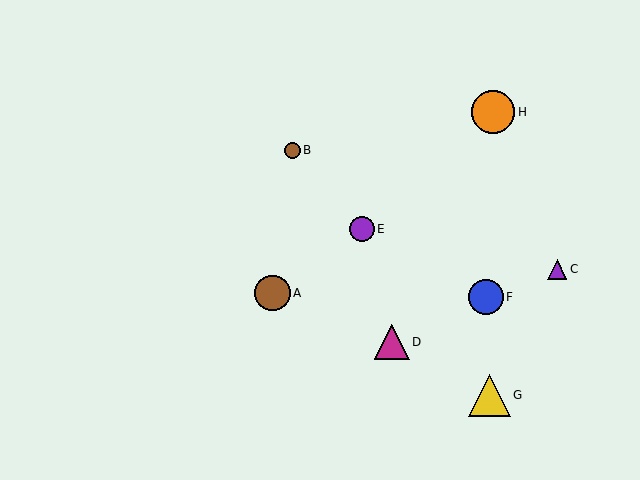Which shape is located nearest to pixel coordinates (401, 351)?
The magenta triangle (labeled D) at (392, 342) is nearest to that location.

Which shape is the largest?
The orange circle (labeled H) is the largest.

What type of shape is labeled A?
Shape A is a brown circle.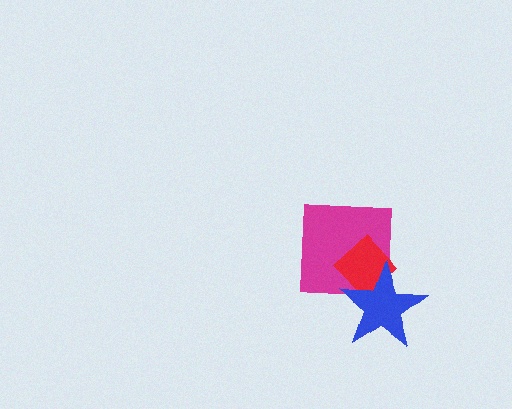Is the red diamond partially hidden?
Yes, it is partially covered by another shape.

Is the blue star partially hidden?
No, no other shape covers it.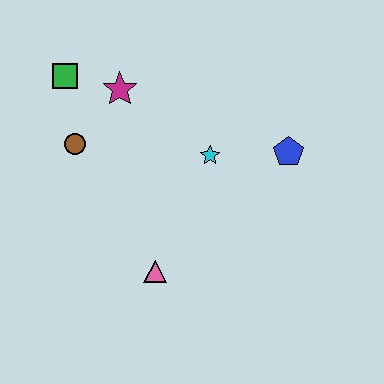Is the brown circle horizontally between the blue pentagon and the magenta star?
No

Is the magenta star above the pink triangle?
Yes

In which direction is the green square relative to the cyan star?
The green square is to the left of the cyan star.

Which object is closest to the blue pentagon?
The cyan star is closest to the blue pentagon.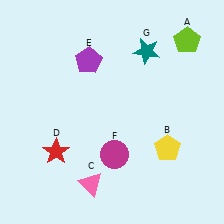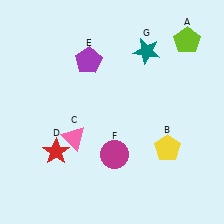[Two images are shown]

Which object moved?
The pink triangle (C) moved up.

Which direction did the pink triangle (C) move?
The pink triangle (C) moved up.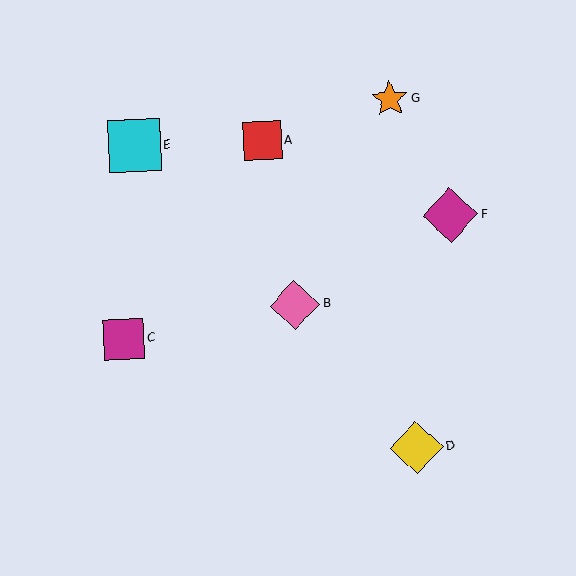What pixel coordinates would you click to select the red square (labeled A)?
Click at (262, 141) to select the red square A.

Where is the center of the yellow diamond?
The center of the yellow diamond is at (417, 447).